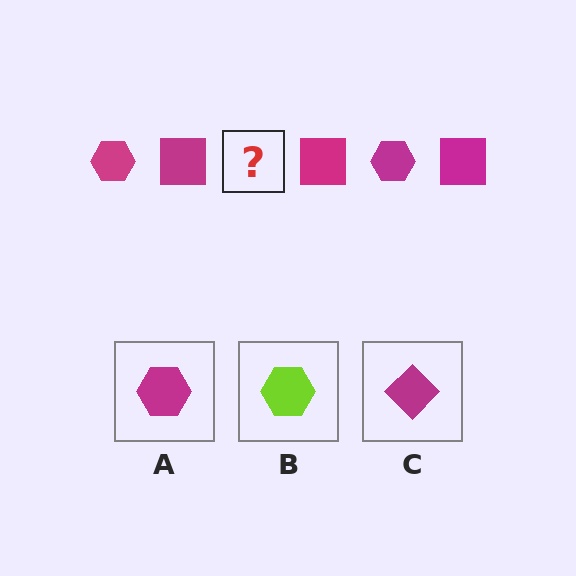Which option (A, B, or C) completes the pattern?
A.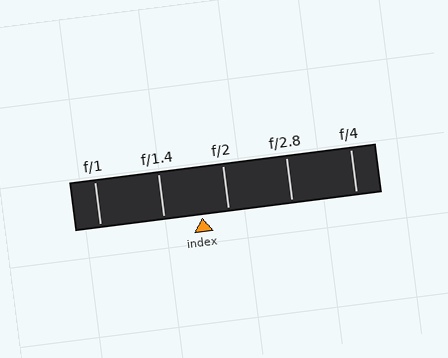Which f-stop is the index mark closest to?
The index mark is closest to f/2.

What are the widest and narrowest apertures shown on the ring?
The widest aperture shown is f/1 and the narrowest is f/4.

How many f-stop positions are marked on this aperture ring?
There are 5 f-stop positions marked.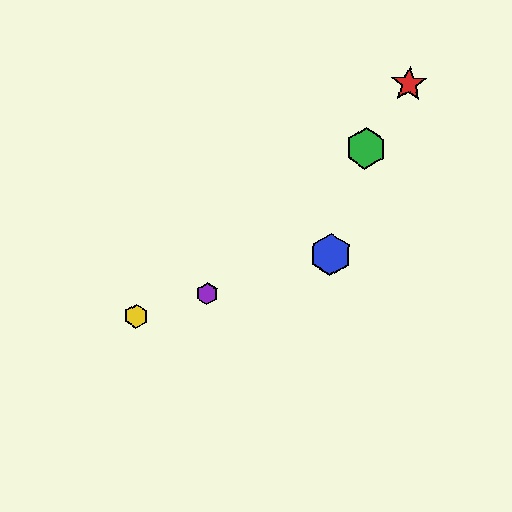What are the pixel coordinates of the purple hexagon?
The purple hexagon is at (207, 294).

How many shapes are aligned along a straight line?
3 shapes (the blue hexagon, the yellow hexagon, the purple hexagon) are aligned along a straight line.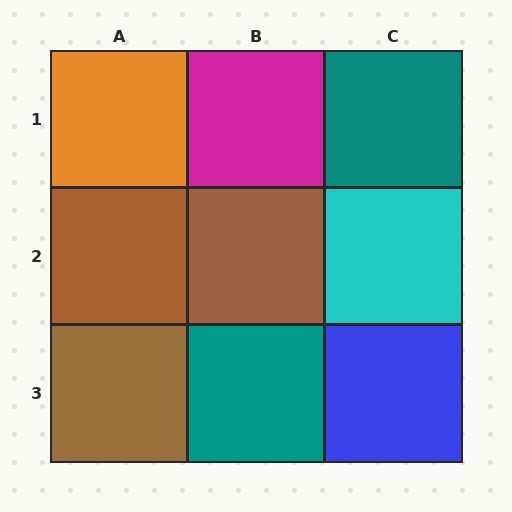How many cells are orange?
1 cell is orange.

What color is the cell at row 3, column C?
Blue.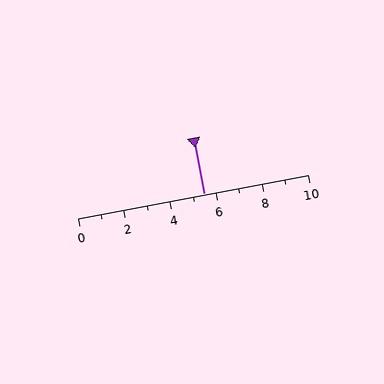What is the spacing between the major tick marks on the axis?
The major ticks are spaced 2 apart.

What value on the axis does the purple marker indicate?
The marker indicates approximately 5.5.